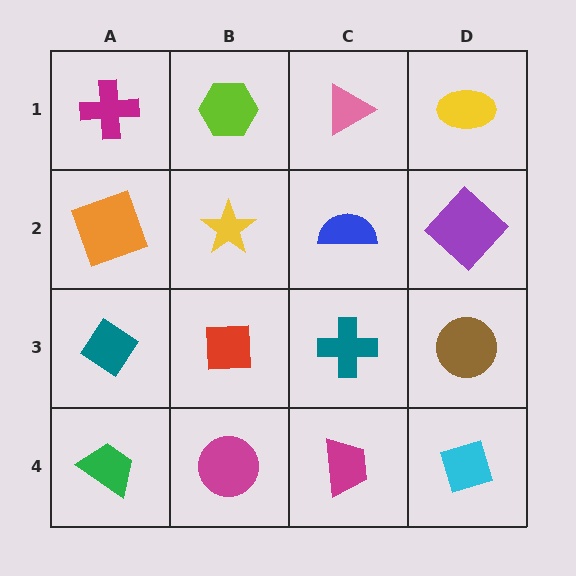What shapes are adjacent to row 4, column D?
A brown circle (row 3, column D), a magenta trapezoid (row 4, column C).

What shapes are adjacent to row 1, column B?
A yellow star (row 2, column B), a magenta cross (row 1, column A), a pink triangle (row 1, column C).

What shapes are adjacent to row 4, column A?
A teal diamond (row 3, column A), a magenta circle (row 4, column B).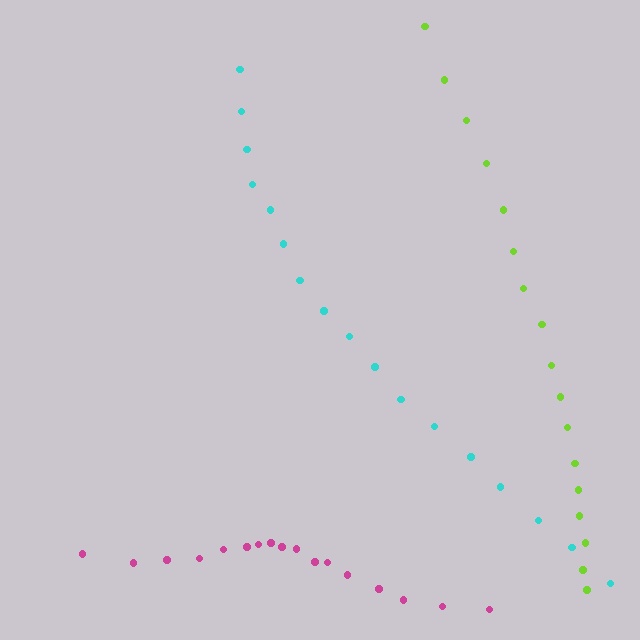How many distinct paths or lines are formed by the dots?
There are 3 distinct paths.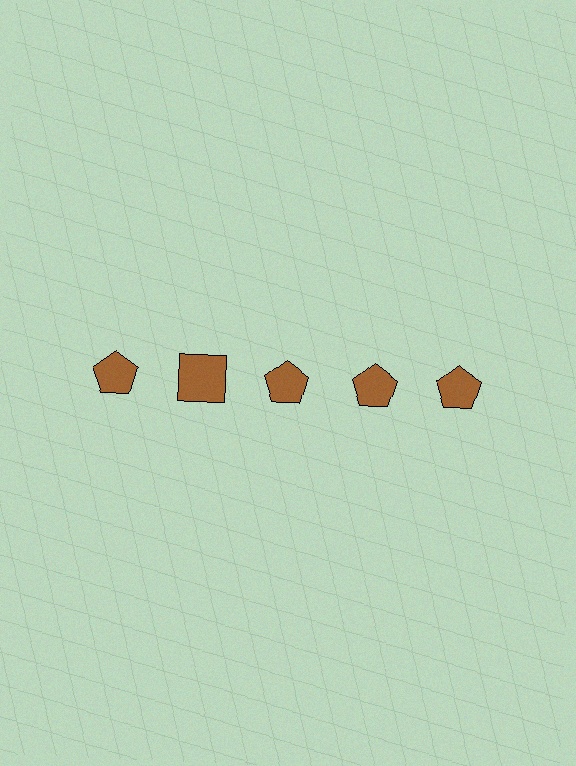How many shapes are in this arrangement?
There are 5 shapes arranged in a grid pattern.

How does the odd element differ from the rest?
It has a different shape: square instead of pentagon.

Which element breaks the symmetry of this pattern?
The brown square in the top row, second from left column breaks the symmetry. All other shapes are brown pentagons.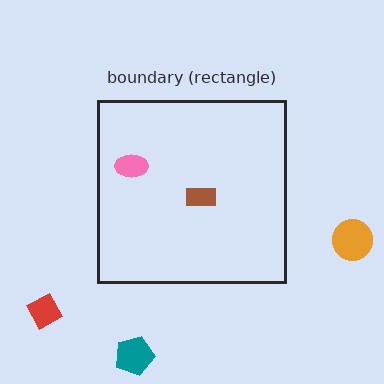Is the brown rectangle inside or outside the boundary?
Inside.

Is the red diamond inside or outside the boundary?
Outside.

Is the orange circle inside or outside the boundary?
Outside.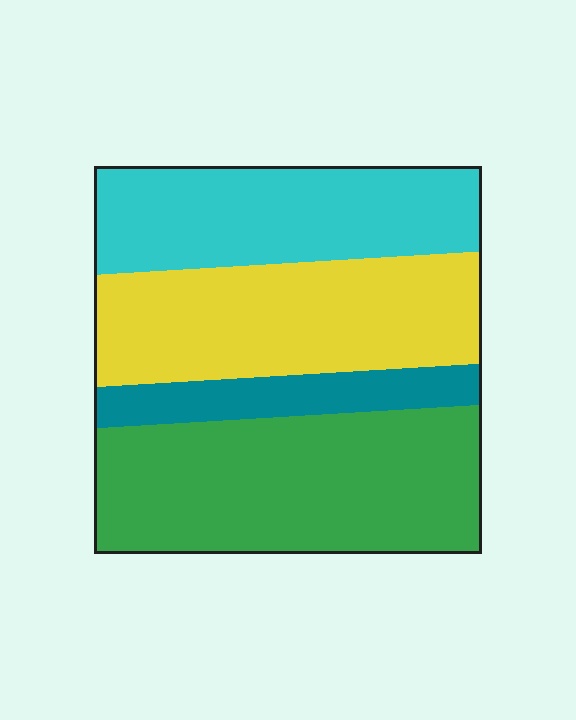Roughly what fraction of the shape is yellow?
Yellow covers 29% of the shape.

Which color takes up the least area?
Teal, at roughly 10%.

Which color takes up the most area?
Green, at roughly 35%.